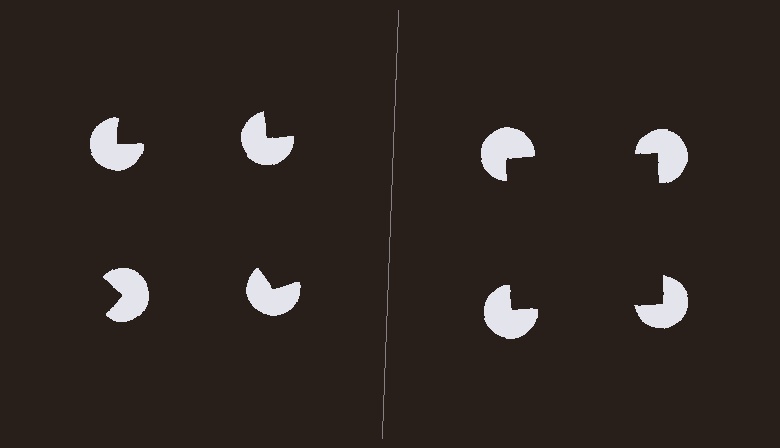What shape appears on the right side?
An illusory square.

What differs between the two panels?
The pac-man discs are positioned identically on both sides; only the wedge orientations differ. On the right they align to a square; on the left they are misaligned.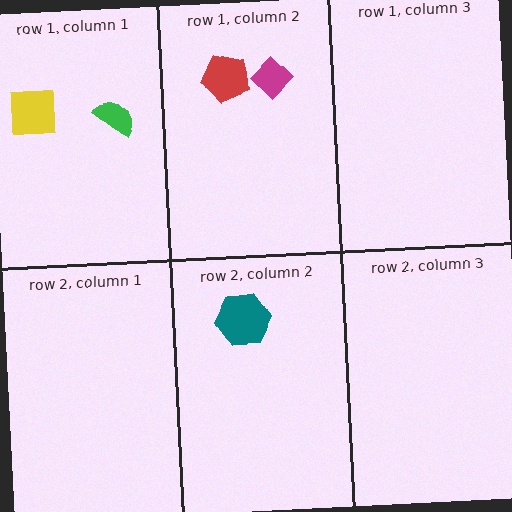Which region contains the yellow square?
The row 1, column 1 region.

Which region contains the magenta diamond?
The row 1, column 2 region.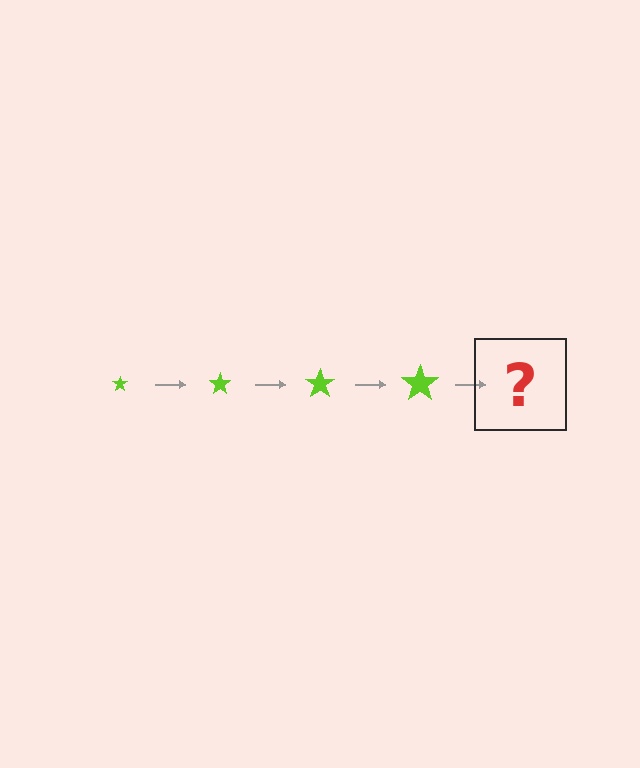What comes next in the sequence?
The next element should be a lime star, larger than the previous one.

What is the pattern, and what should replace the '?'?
The pattern is that the star gets progressively larger each step. The '?' should be a lime star, larger than the previous one.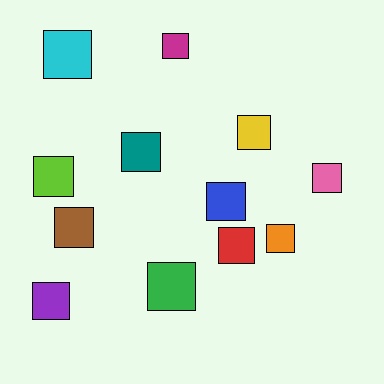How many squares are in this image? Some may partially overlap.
There are 12 squares.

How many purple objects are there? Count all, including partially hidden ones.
There is 1 purple object.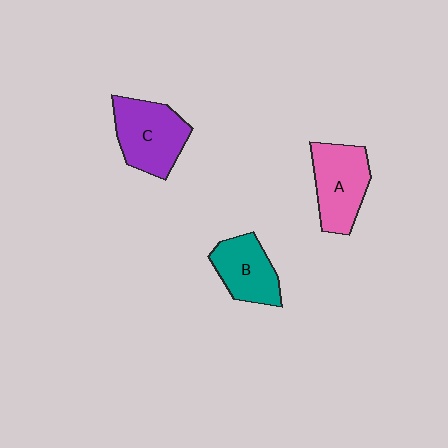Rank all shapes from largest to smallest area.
From largest to smallest: C (purple), A (pink), B (teal).